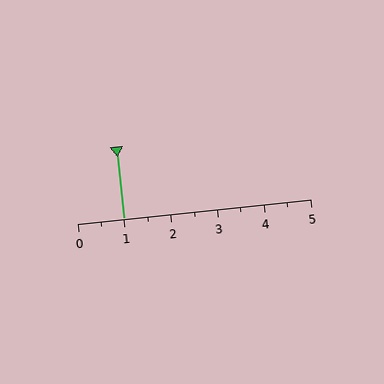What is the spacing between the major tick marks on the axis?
The major ticks are spaced 1 apart.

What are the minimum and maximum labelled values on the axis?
The axis runs from 0 to 5.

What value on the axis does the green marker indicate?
The marker indicates approximately 1.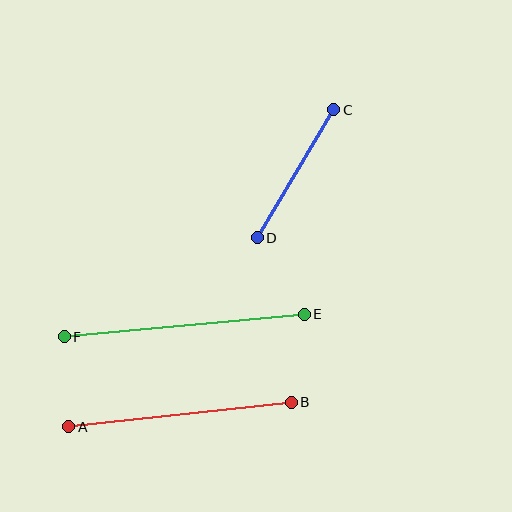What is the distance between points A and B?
The distance is approximately 224 pixels.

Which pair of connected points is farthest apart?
Points E and F are farthest apart.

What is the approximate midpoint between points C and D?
The midpoint is at approximately (296, 174) pixels.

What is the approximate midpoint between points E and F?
The midpoint is at approximately (184, 326) pixels.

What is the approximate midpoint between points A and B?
The midpoint is at approximately (180, 415) pixels.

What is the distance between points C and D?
The distance is approximately 149 pixels.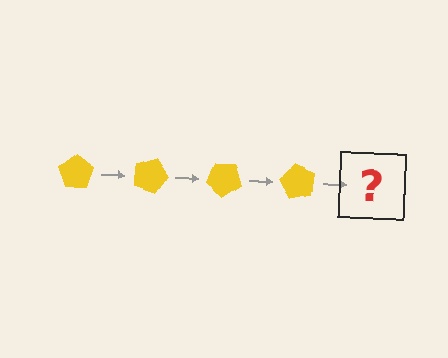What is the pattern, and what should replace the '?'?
The pattern is that the pentagon rotates 20 degrees each step. The '?' should be a yellow pentagon rotated 80 degrees.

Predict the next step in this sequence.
The next step is a yellow pentagon rotated 80 degrees.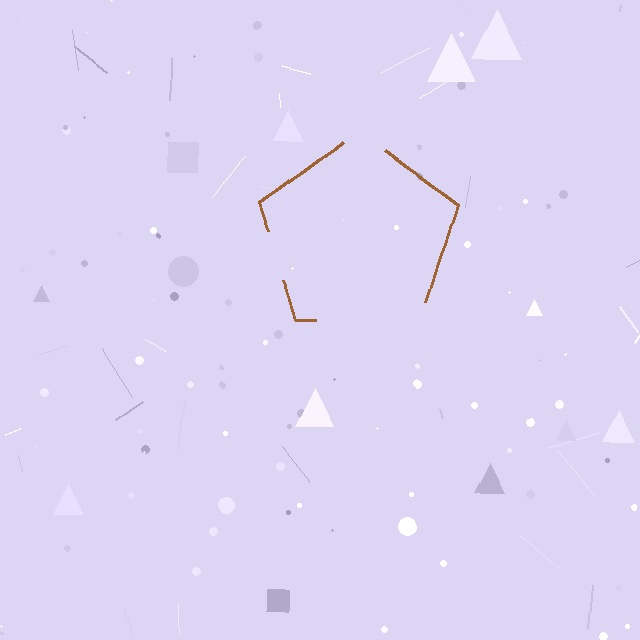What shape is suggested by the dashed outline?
The dashed outline suggests a pentagon.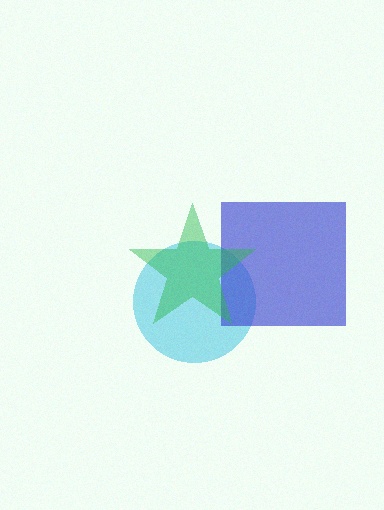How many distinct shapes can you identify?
There are 3 distinct shapes: a cyan circle, a blue square, a green star.